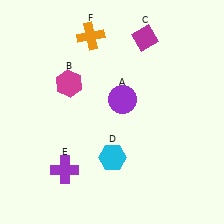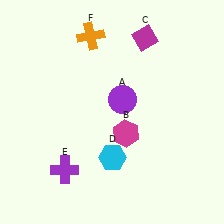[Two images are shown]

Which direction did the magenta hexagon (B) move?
The magenta hexagon (B) moved right.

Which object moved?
The magenta hexagon (B) moved right.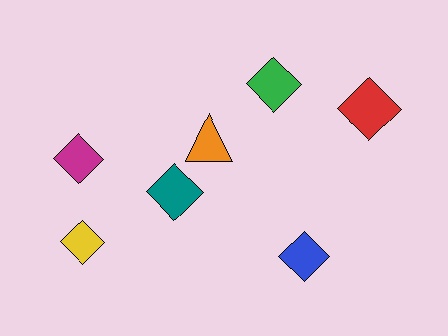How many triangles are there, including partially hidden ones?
There is 1 triangle.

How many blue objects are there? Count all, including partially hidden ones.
There is 1 blue object.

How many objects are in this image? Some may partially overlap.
There are 7 objects.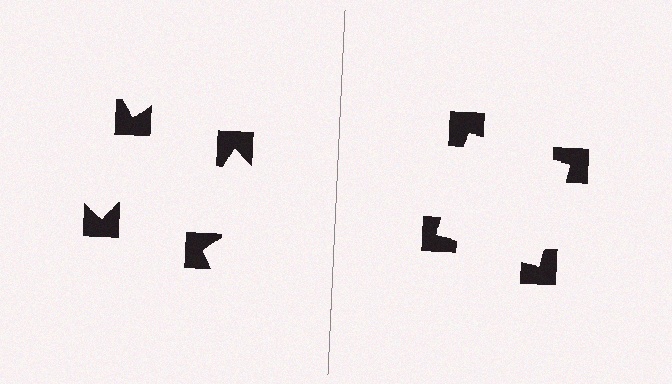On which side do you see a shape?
An illusory square appears on the right side. On the left side the wedge cuts are rotated, so no coherent shape forms.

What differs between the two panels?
The notched squares are positioned identically on both sides; only the wedge orientations differ. On the right they align to a square; on the left they are misaligned.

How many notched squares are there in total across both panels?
8 — 4 on each side.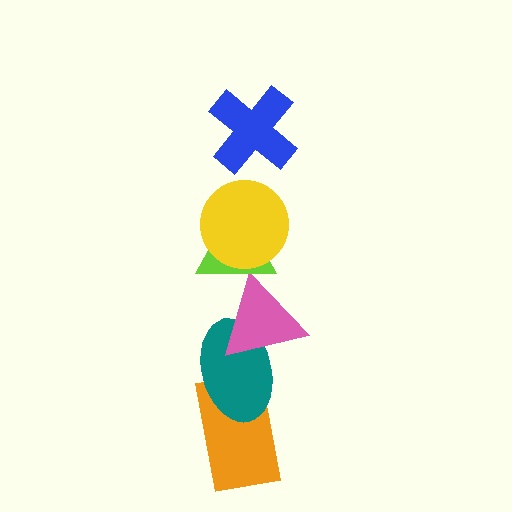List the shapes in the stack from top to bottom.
From top to bottom: the blue cross, the yellow circle, the lime triangle, the pink triangle, the teal ellipse, the orange rectangle.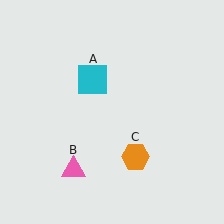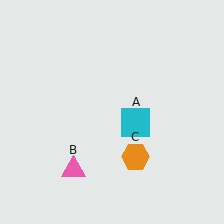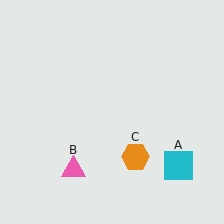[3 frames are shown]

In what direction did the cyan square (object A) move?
The cyan square (object A) moved down and to the right.